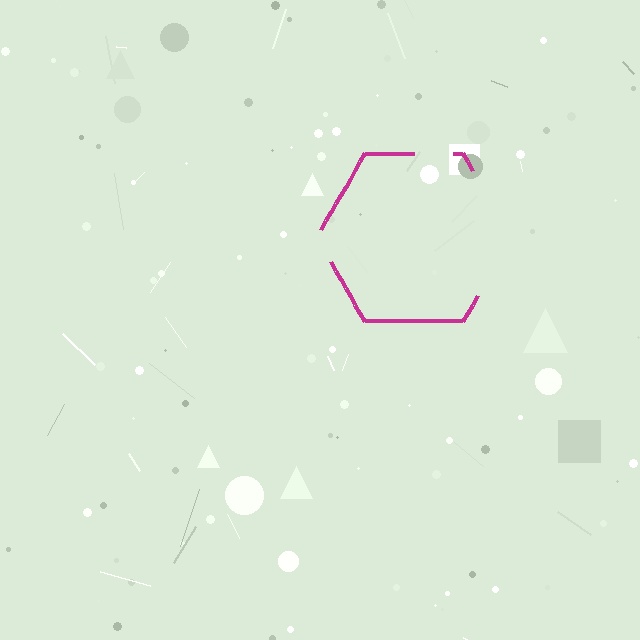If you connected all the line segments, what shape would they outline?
They would outline a hexagon.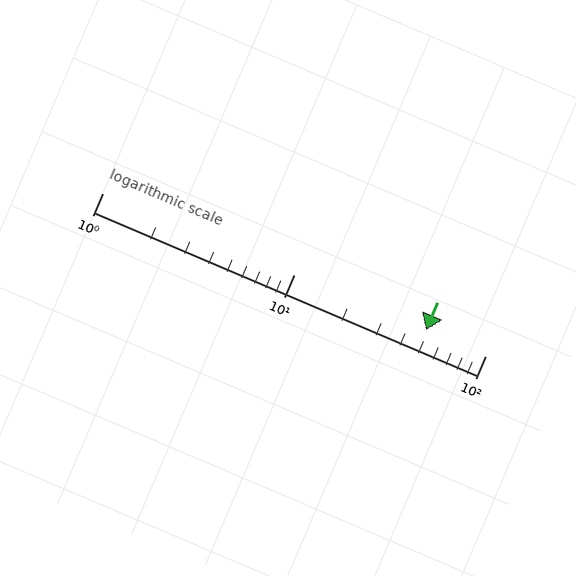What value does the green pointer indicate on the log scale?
The pointer indicates approximately 49.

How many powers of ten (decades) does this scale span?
The scale spans 2 decades, from 1 to 100.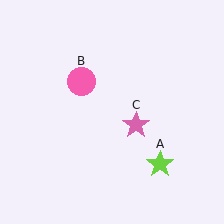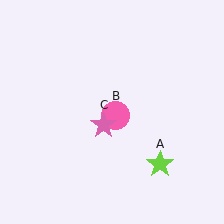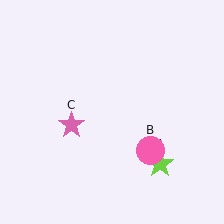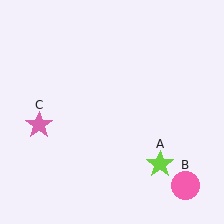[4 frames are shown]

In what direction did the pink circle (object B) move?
The pink circle (object B) moved down and to the right.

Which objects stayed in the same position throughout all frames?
Lime star (object A) remained stationary.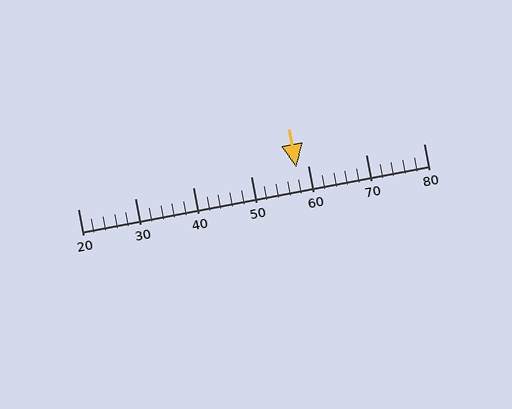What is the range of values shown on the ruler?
The ruler shows values from 20 to 80.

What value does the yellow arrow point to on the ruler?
The yellow arrow points to approximately 58.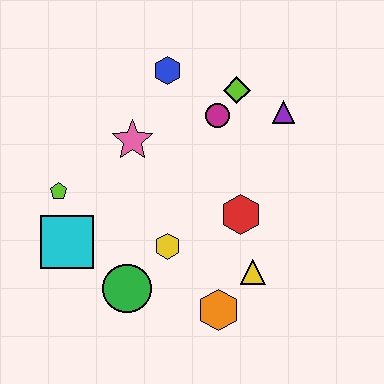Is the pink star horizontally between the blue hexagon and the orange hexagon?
No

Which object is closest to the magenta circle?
The lime diamond is closest to the magenta circle.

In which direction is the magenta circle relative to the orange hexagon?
The magenta circle is above the orange hexagon.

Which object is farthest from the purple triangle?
The cyan square is farthest from the purple triangle.